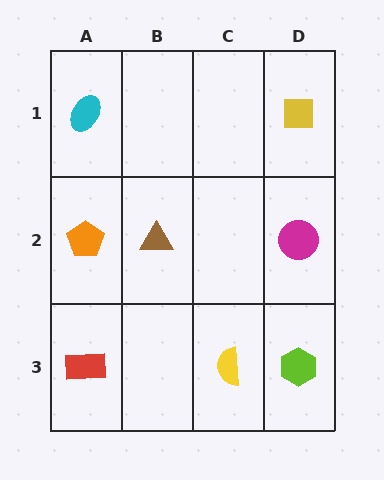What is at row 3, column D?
A lime hexagon.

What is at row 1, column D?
A yellow square.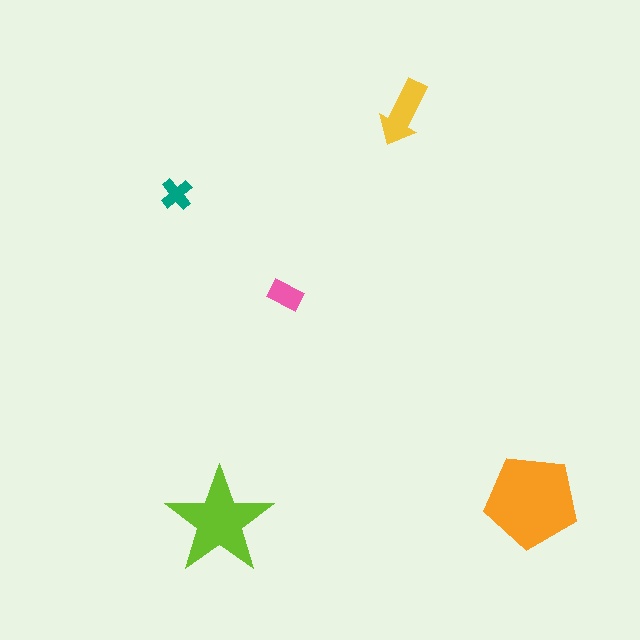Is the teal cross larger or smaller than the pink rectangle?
Smaller.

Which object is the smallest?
The teal cross.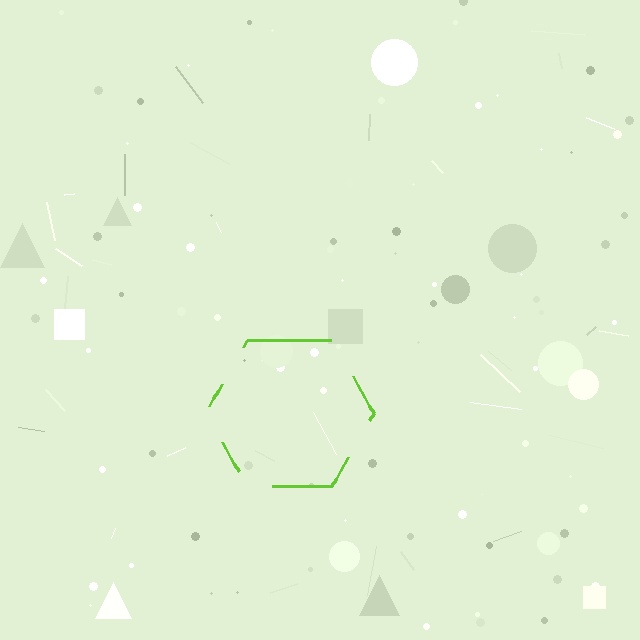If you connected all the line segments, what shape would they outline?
They would outline a hexagon.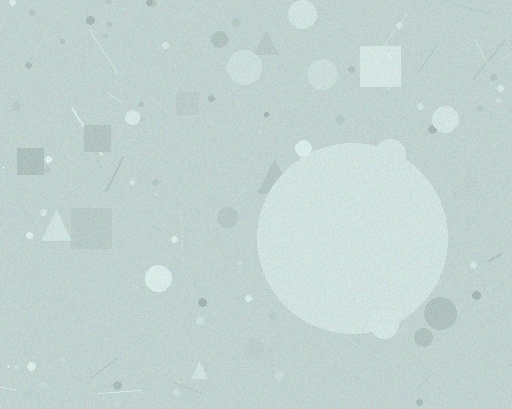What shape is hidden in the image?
A circle is hidden in the image.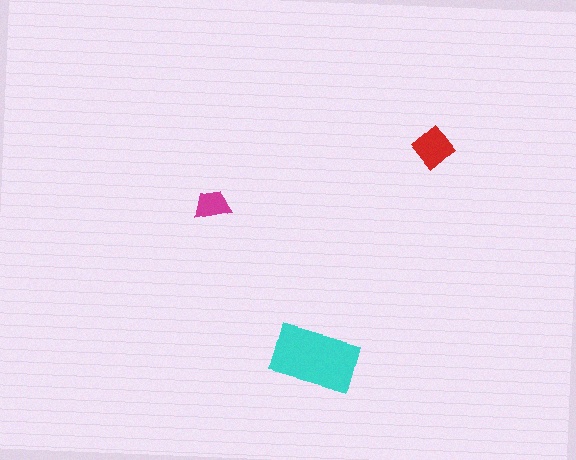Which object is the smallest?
The magenta trapezoid.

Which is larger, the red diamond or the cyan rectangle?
The cyan rectangle.